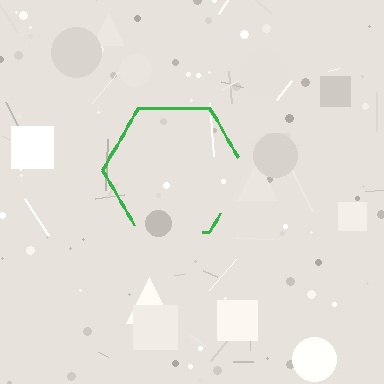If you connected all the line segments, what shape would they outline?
They would outline a hexagon.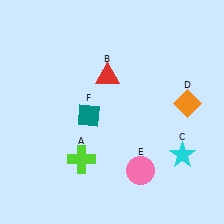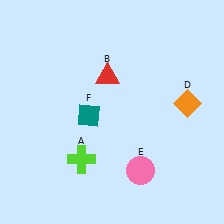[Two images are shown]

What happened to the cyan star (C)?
The cyan star (C) was removed in Image 2. It was in the bottom-right area of Image 1.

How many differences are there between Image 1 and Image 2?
There is 1 difference between the two images.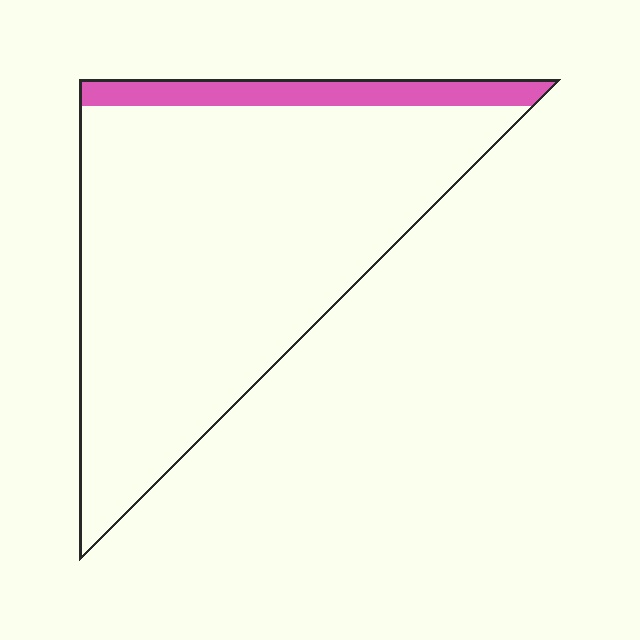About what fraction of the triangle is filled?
About one tenth (1/10).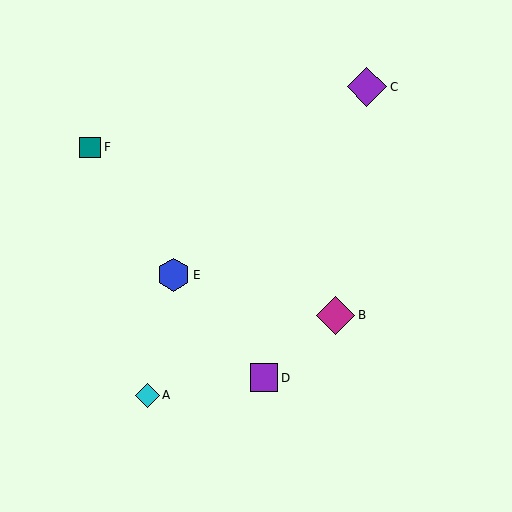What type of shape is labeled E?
Shape E is a blue hexagon.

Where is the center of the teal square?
The center of the teal square is at (90, 148).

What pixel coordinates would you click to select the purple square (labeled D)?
Click at (264, 378) to select the purple square D.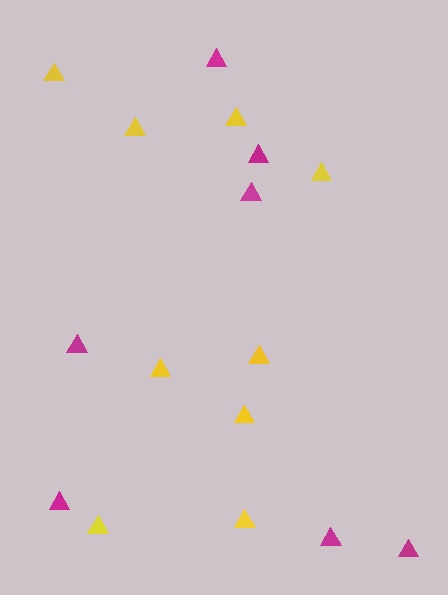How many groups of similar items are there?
There are 2 groups: one group of yellow triangles (9) and one group of magenta triangles (7).